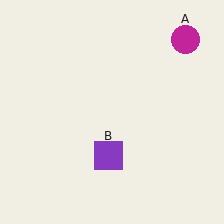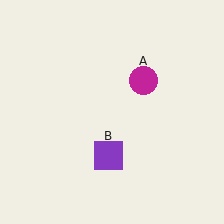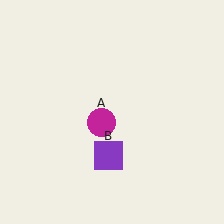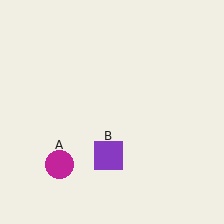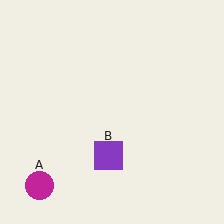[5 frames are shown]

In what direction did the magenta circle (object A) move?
The magenta circle (object A) moved down and to the left.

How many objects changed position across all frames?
1 object changed position: magenta circle (object A).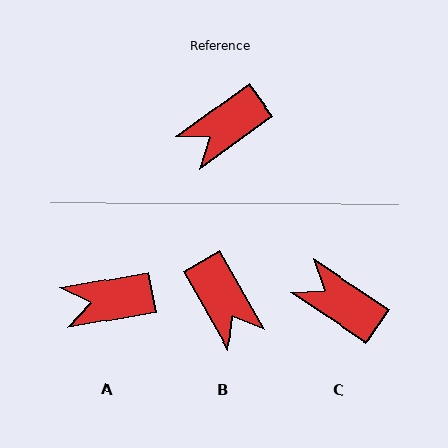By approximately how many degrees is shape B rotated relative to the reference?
Approximately 84 degrees counter-clockwise.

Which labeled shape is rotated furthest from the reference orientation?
B, about 84 degrees away.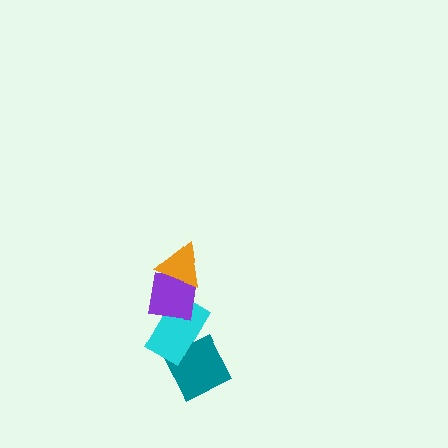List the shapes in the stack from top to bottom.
From top to bottom: the orange triangle, the purple square, the cyan rectangle, the teal diamond.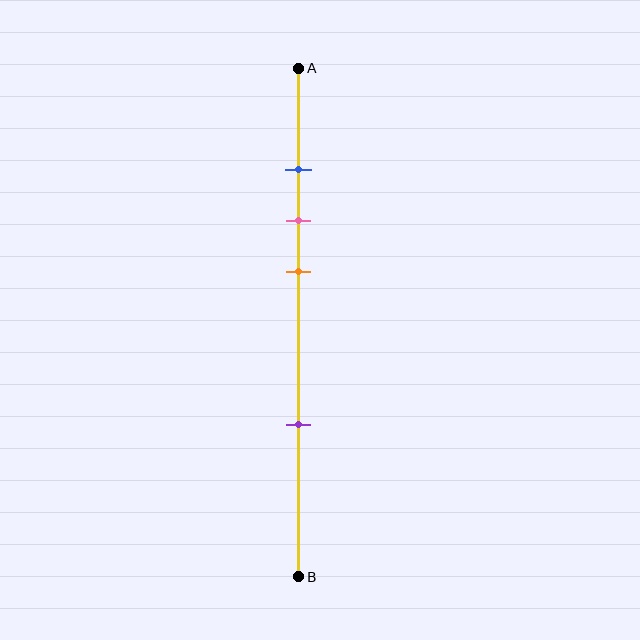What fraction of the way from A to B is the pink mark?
The pink mark is approximately 30% (0.3) of the way from A to B.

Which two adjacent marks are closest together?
The blue and pink marks are the closest adjacent pair.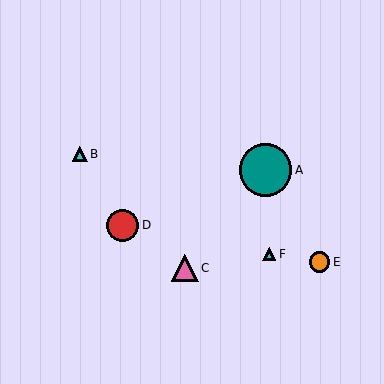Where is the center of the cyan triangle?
The center of the cyan triangle is at (80, 154).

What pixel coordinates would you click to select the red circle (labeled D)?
Click at (122, 225) to select the red circle D.